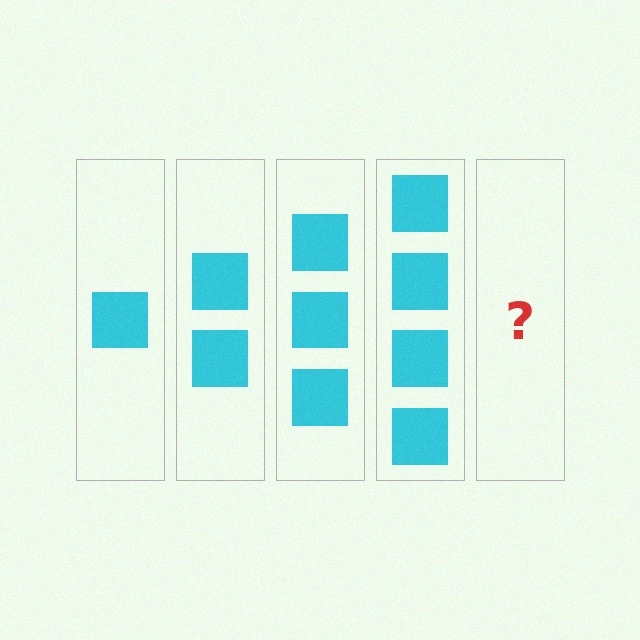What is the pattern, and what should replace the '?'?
The pattern is that each step adds one more square. The '?' should be 5 squares.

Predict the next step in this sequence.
The next step is 5 squares.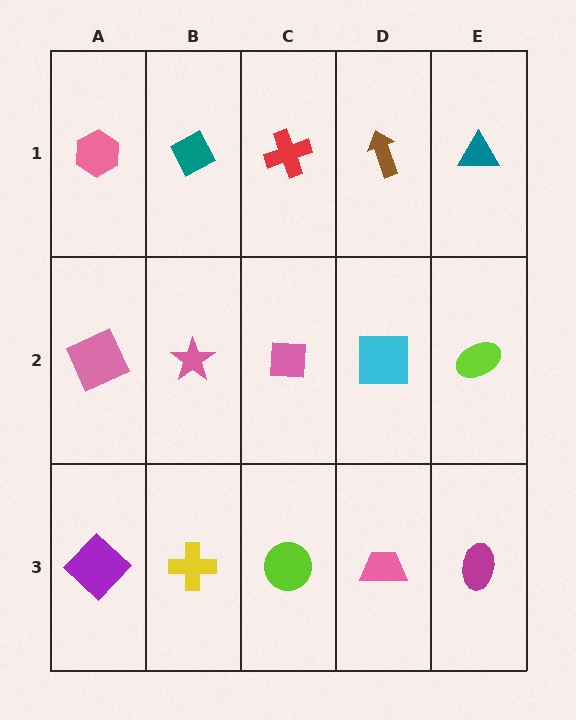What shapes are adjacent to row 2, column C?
A red cross (row 1, column C), a lime circle (row 3, column C), a pink star (row 2, column B), a cyan square (row 2, column D).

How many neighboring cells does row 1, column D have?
3.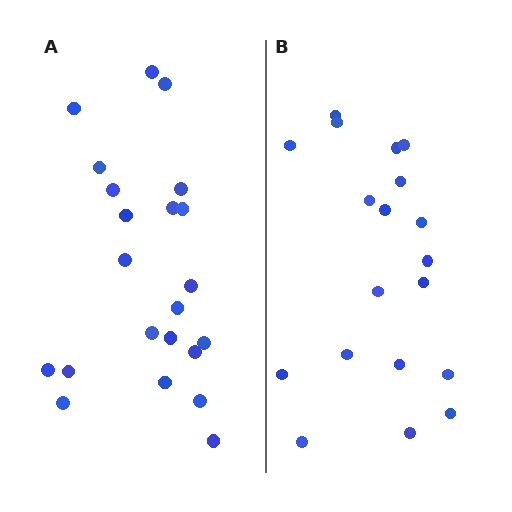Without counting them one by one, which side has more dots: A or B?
Region A (the left region) has more dots.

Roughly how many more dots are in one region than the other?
Region A has just a few more — roughly 2 or 3 more dots than region B.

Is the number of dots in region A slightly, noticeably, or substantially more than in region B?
Region A has only slightly more — the two regions are fairly close. The ratio is roughly 1.2 to 1.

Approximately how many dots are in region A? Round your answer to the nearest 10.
About 20 dots. (The exact count is 22, which rounds to 20.)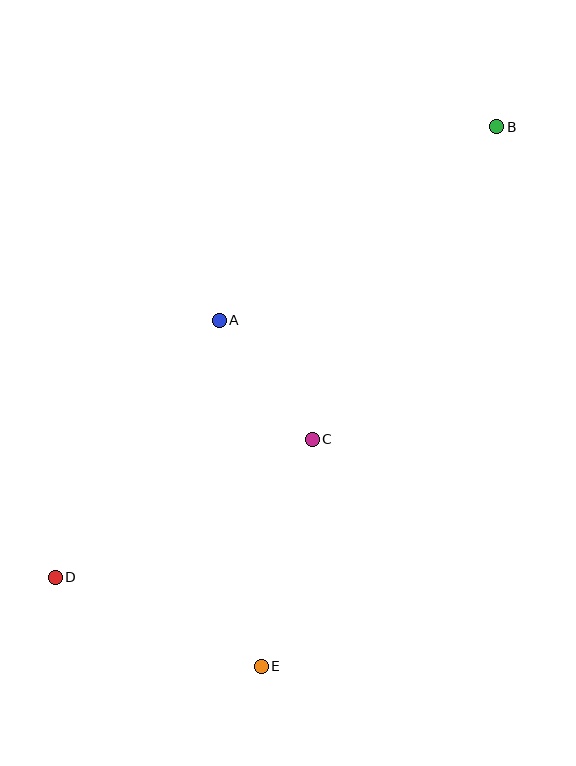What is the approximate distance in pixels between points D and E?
The distance between D and E is approximately 224 pixels.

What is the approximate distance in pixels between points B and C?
The distance between B and C is approximately 363 pixels.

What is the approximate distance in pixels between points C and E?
The distance between C and E is approximately 233 pixels.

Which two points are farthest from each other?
Points B and D are farthest from each other.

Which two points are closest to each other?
Points A and C are closest to each other.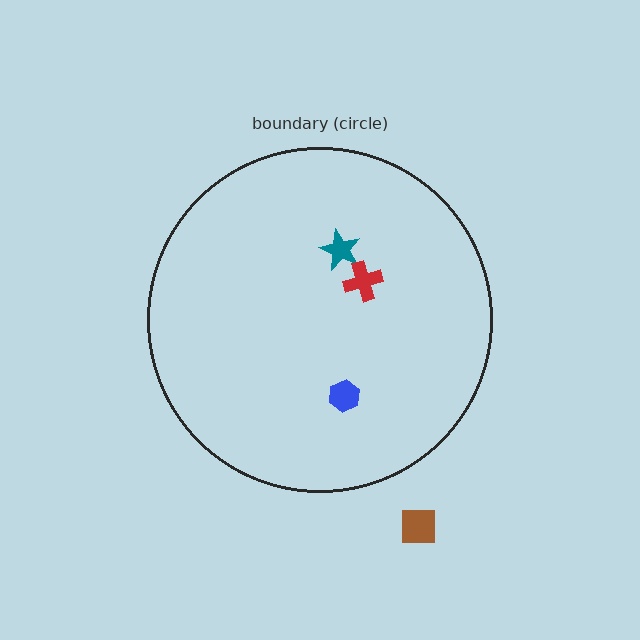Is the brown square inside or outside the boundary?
Outside.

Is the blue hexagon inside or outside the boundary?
Inside.